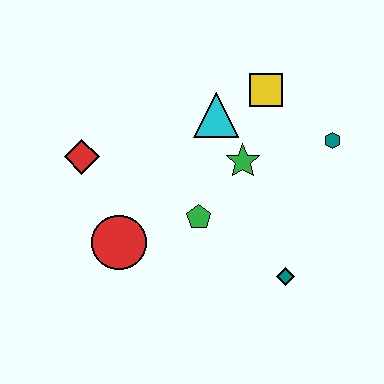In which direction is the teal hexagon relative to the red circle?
The teal hexagon is to the right of the red circle.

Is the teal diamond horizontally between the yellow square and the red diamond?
No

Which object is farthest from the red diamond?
The teal hexagon is farthest from the red diamond.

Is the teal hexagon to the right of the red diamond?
Yes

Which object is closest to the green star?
The cyan triangle is closest to the green star.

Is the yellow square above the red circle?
Yes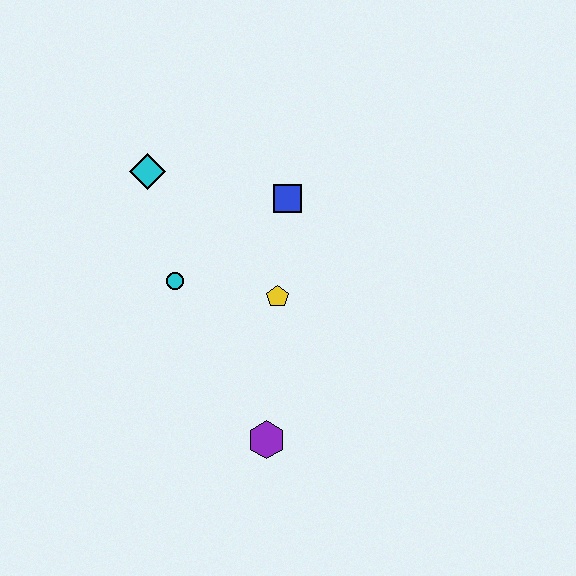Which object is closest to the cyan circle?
The yellow pentagon is closest to the cyan circle.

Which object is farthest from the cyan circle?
The purple hexagon is farthest from the cyan circle.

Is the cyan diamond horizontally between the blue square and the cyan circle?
No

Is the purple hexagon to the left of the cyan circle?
No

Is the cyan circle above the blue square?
No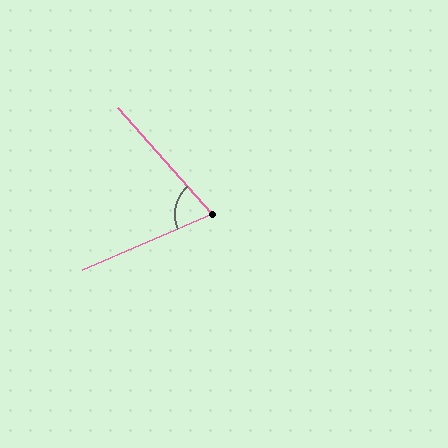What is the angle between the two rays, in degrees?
Approximately 71 degrees.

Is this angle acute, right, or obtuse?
It is acute.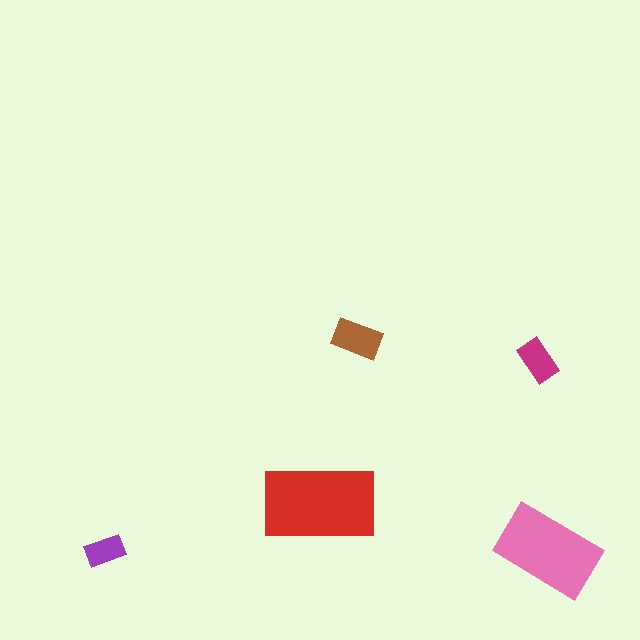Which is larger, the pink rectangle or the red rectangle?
The red one.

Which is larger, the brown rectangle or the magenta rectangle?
The brown one.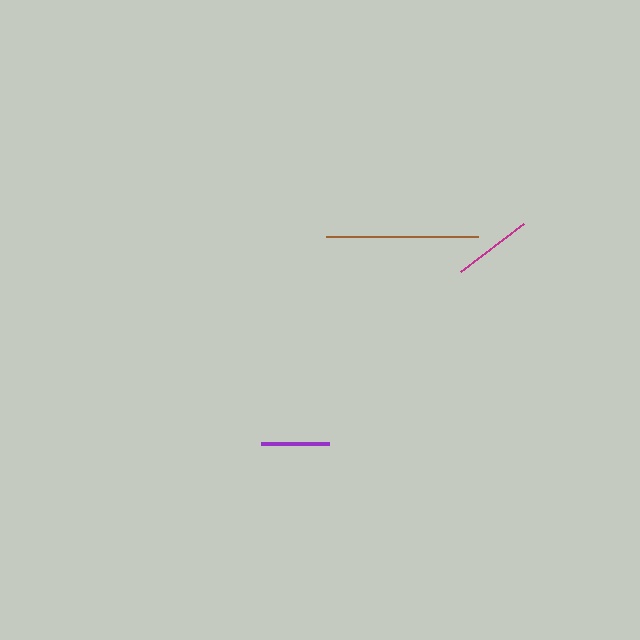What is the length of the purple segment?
The purple segment is approximately 68 pixels long.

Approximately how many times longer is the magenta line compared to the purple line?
The magenta line is approximately 1.2 times the length of the purple line.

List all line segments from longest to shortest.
From longest to shortest: brown, magenta, purple.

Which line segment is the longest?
The brown line is the longest at approximately 152 pixels.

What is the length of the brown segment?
The brown segment is approximately 152 pixels long.